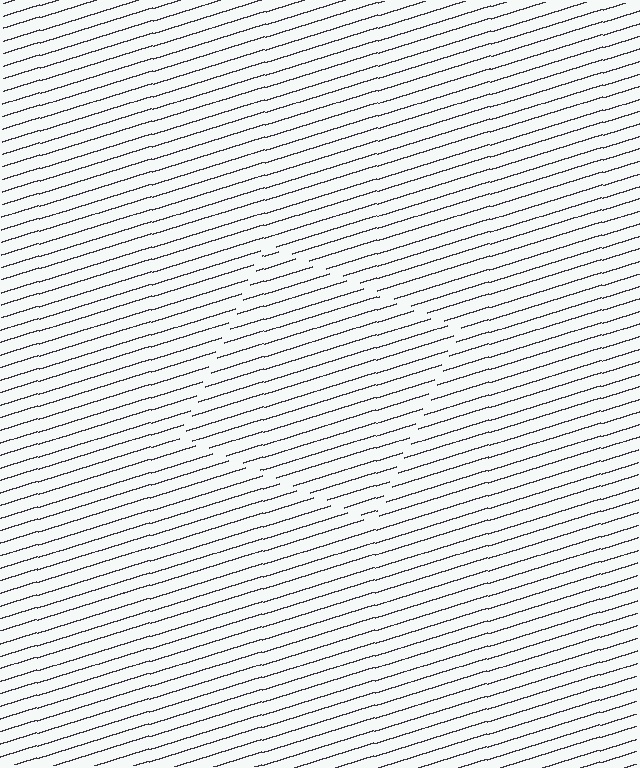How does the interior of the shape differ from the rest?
The interior of the shape contains the same grating, shifted by half a period — the contour is defined by the phase discontinuity where line-ends from the inner and outer gratings abut.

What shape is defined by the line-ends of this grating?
An illusory square. The interior of the shape contains the same grating, shifted by half a period — the contour is defined by the phase discontinuity where line-ends from the inner and outer gratings abut.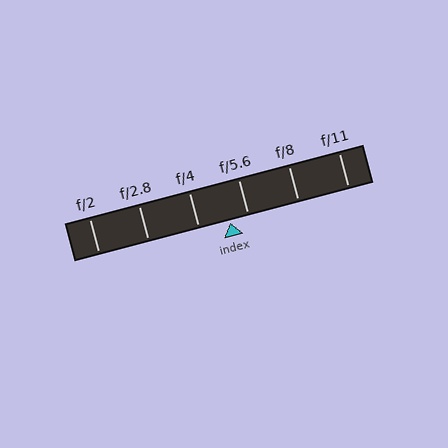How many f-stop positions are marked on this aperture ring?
There are 6 f-stop positions marked.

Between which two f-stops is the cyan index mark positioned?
The index mark is between f/4 and f/5.6.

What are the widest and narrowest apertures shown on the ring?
The widest aperture shown is f/2 and the narrowest is f/11.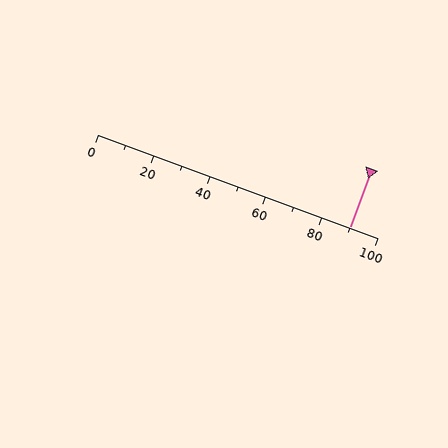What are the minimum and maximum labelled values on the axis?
The axis runs from 0 to 100.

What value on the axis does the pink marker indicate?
The marker indicates approximately 90.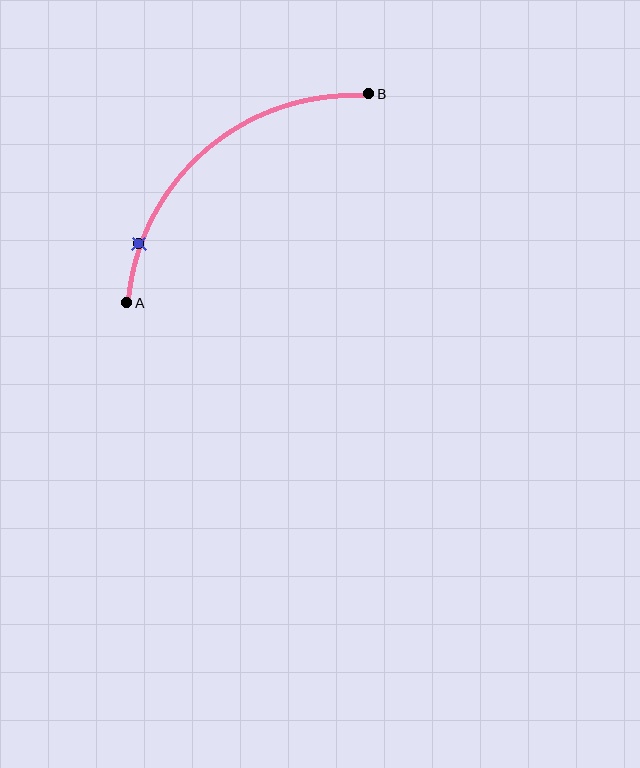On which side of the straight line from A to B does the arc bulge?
The arc bulges above and to the left of the straight line connecting A and B.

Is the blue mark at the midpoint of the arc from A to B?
No. The blue mark lies on the arc but is closer to endpoint A. The arc midpoint would be at the point on the curve equidistant along the arc from both A and B.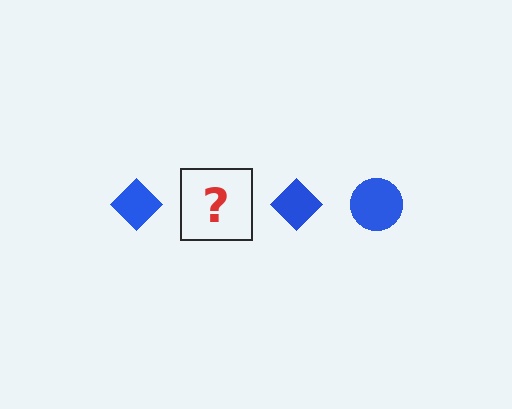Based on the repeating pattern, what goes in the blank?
The blank should be a blue circle.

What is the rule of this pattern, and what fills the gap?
The rule is that the pattern cycles through diamond, circle shapes in blue. The gap should be filled with a blue circle.